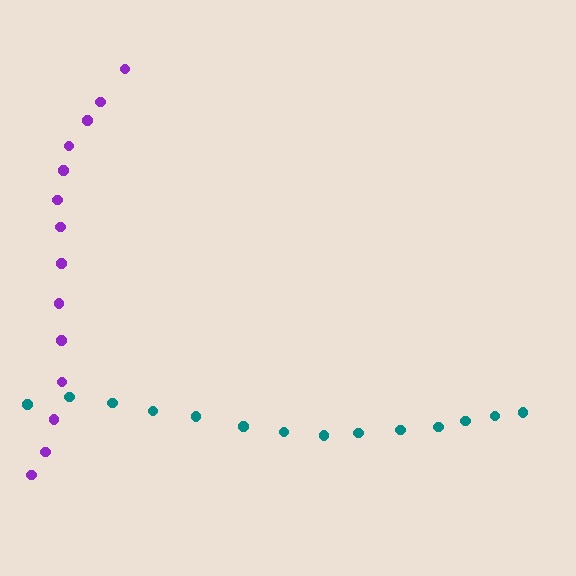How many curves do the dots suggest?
There are 2 distinct paths.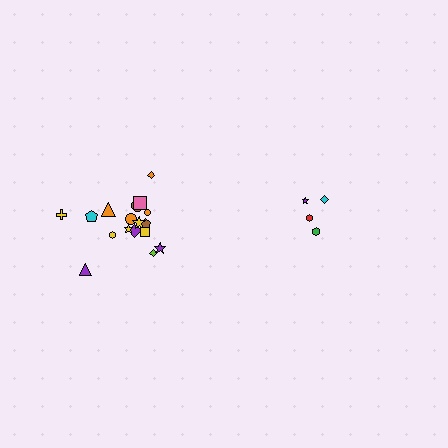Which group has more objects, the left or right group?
The left group.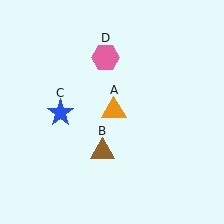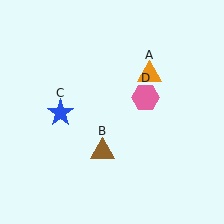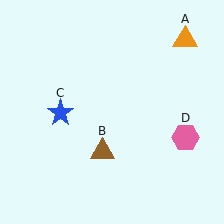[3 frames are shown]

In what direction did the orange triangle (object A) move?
The orange triangle (object A) moved up and to the right.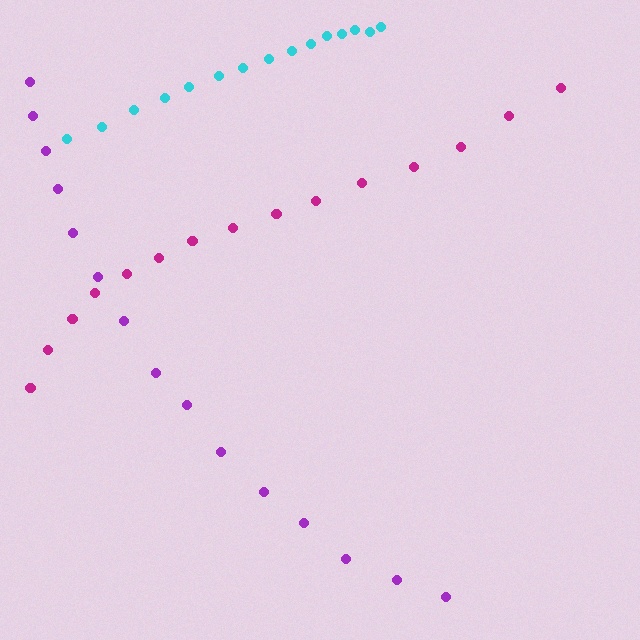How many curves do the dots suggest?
There are 3 distinct paths.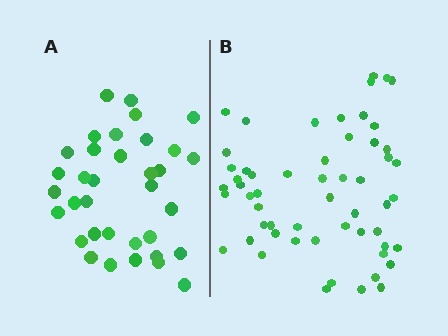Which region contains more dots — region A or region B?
Region B (the right region) has more dots.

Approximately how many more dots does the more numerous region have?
Region B has approximately 20 more dots than region A.